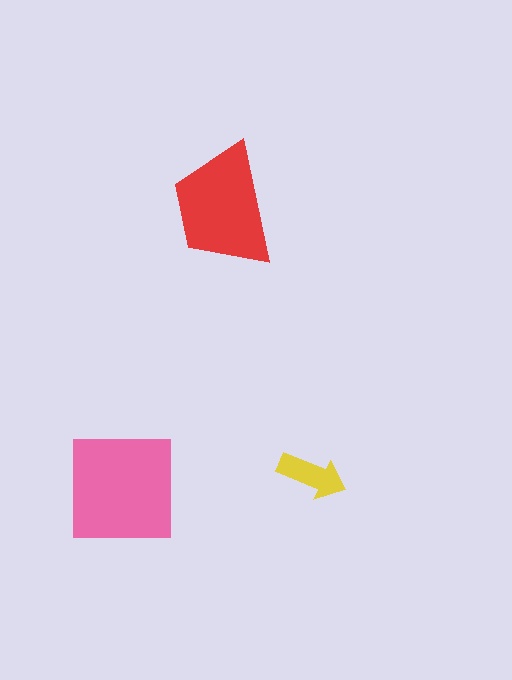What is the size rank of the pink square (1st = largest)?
1st.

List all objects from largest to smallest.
The pink square, the red trapezoid, the yellow arrow.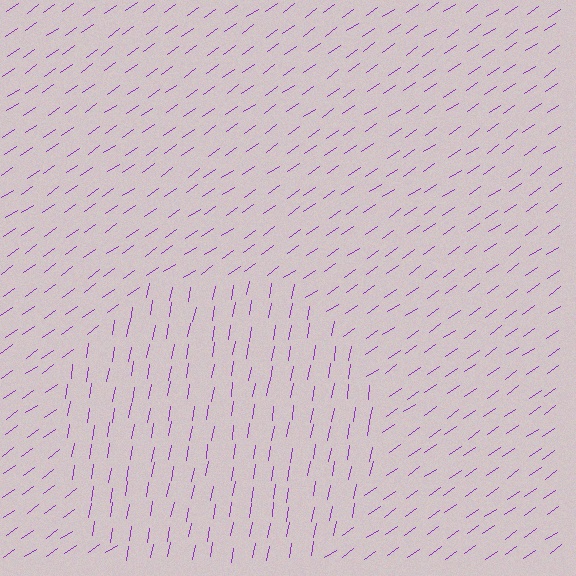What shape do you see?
I see a circle.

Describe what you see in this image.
The image is filled with small purple line segments. A circle region in the image has lines oriented differently from the surrounding lines, creating a visible texture boundary.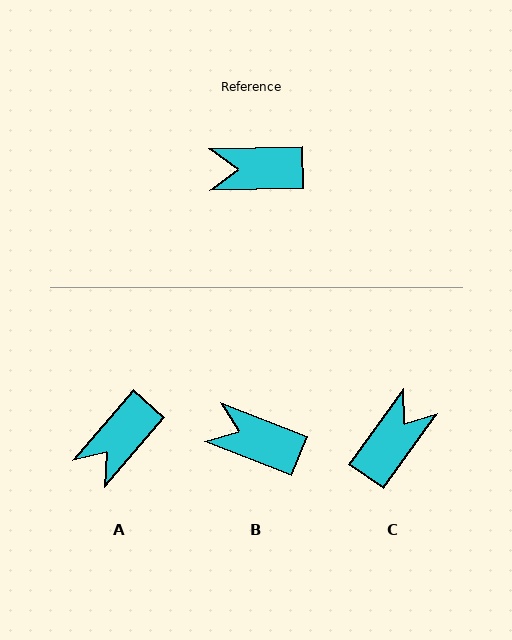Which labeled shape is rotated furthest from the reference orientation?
C, about 127 degrees away.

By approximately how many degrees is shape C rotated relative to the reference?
Approximately 127 degrees clockwise.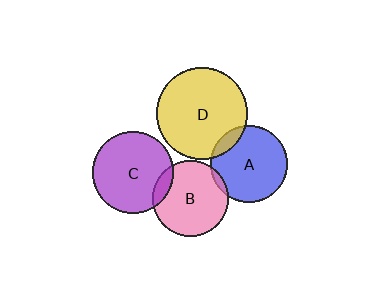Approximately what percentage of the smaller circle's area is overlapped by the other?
Approximately 5%.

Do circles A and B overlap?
Yes.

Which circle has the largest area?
Circle D (yellow).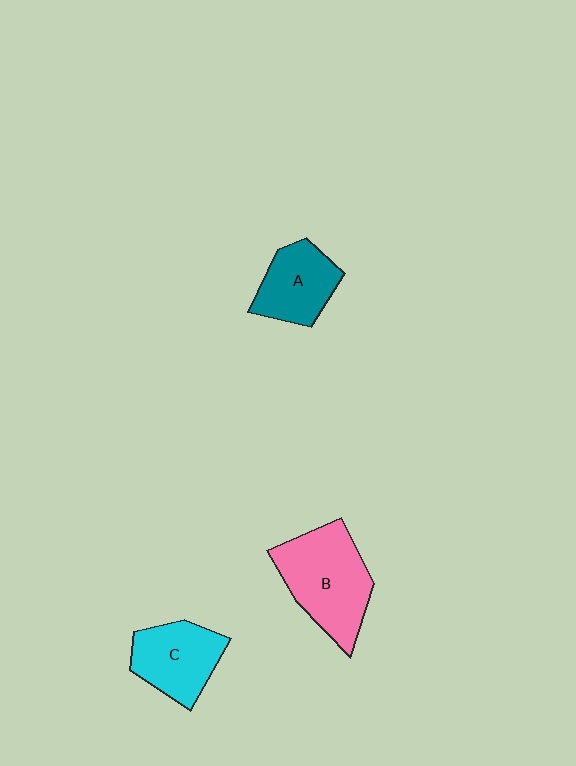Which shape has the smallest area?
Shape A (teal).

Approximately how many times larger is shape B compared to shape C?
Approximately 1.4 times.